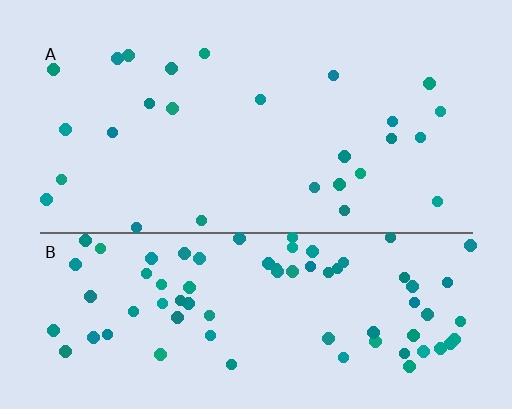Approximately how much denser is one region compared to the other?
Approximately 3.0× — region B over region A.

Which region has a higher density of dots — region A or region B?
B (the bottom).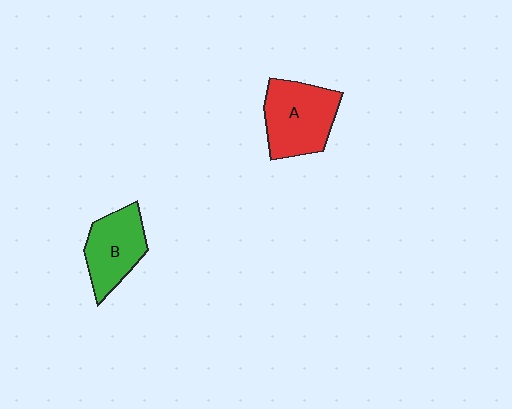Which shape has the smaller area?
Shape B (green).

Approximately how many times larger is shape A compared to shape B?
Approximately 1.2 times.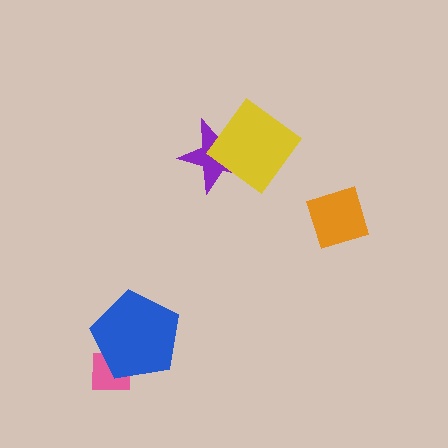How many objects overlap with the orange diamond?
0 objects overlap with the orange diamond.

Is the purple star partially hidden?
Yes, it is partially covered by another shape.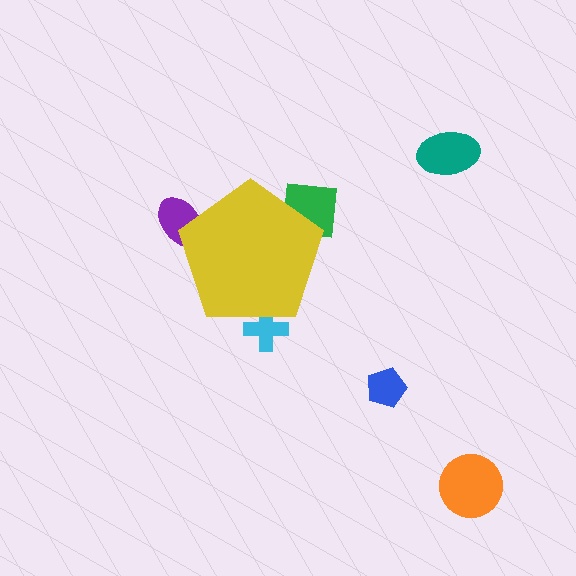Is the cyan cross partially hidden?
Yes, the cyan cross is partially hidden behind the yellow pentagon.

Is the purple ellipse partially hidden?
Yes, the purple ellipse is partially hidden behind the yellow pentagon.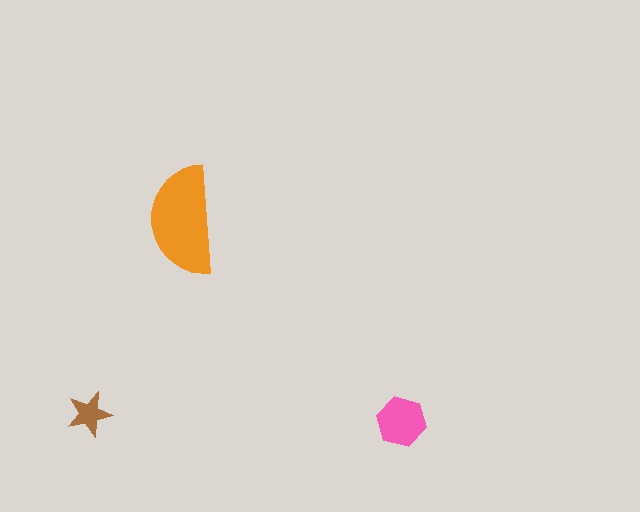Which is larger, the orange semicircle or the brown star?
The orange semicircle.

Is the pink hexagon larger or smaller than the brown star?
Larger.